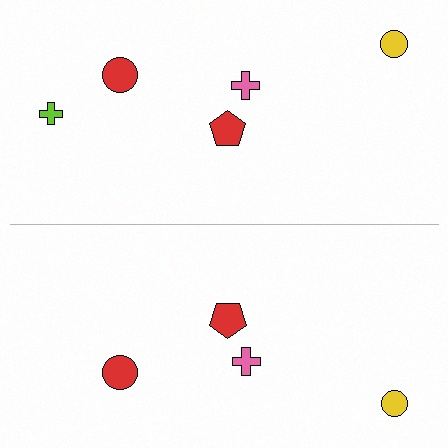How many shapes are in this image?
There are 9 shapes in this image.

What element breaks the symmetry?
A lime cross is missing from the bottom side.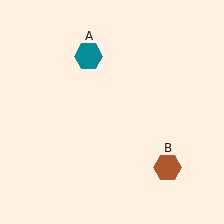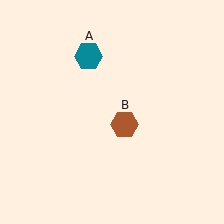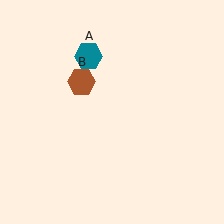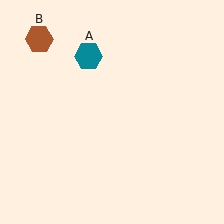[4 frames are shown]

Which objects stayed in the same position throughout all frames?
Teal hexagon (object A) remained stationary.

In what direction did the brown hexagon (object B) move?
The brown hexagon (object B) moved up and to the left.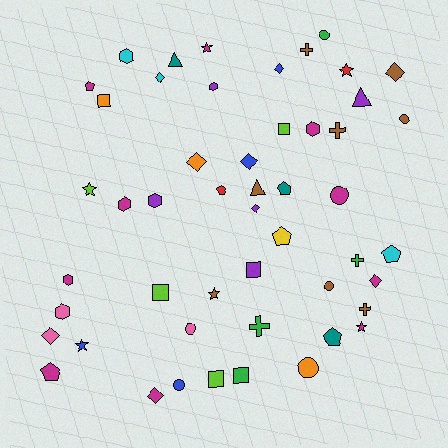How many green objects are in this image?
There are 4 green objects.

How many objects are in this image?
There are 50 objects.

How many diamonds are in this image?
There are 9 diamonds.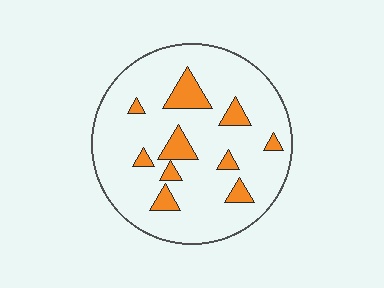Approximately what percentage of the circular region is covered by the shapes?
Approximately 15%.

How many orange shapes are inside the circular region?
10.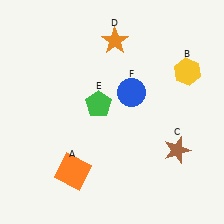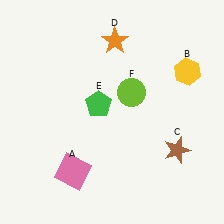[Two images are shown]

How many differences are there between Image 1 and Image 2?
There are 2 differences between the two images.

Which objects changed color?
A changed from orange to pink. F changed from blue to lime.